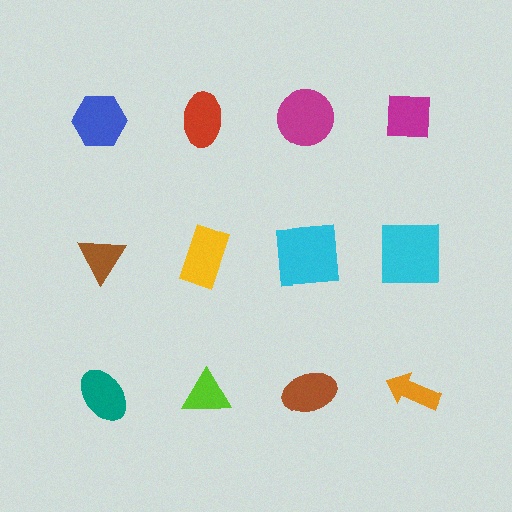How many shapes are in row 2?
4 shapes.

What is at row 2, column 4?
A cyan square.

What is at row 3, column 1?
A teal ellipse.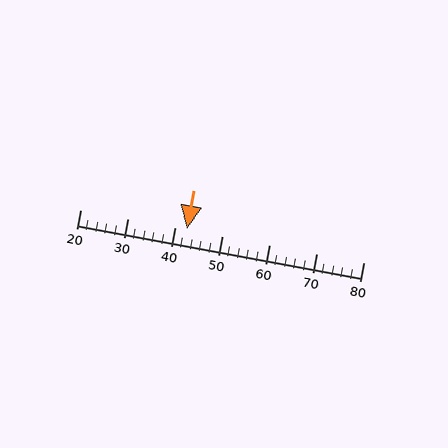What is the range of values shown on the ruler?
The ruler shows values from 20 to 80.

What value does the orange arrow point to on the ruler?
The orange arrow points to approximately 43.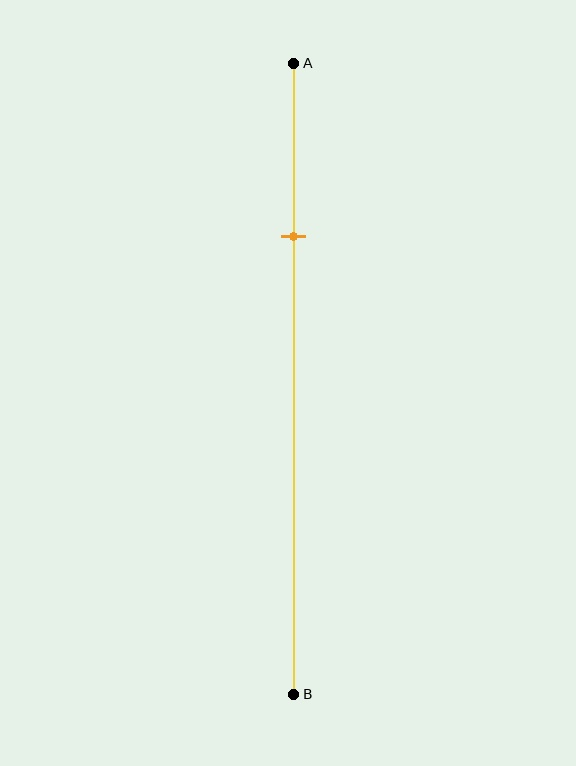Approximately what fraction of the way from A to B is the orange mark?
The orange mark is approximately 25% of the way from A to B.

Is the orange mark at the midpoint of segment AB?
No, the mark is at about 25% from A, not at the 50% midpoint.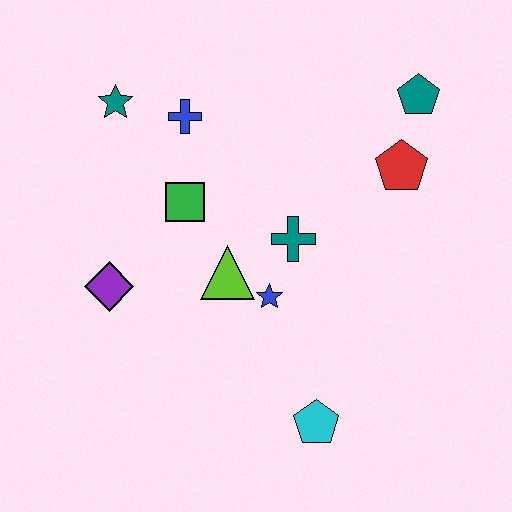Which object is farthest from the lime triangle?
The teal pentagon is farthest from the lime triangle.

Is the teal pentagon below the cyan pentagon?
No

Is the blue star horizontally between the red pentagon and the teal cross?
No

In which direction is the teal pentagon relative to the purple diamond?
The teal pentagon is to the right of the purple diamond.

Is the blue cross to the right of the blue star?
No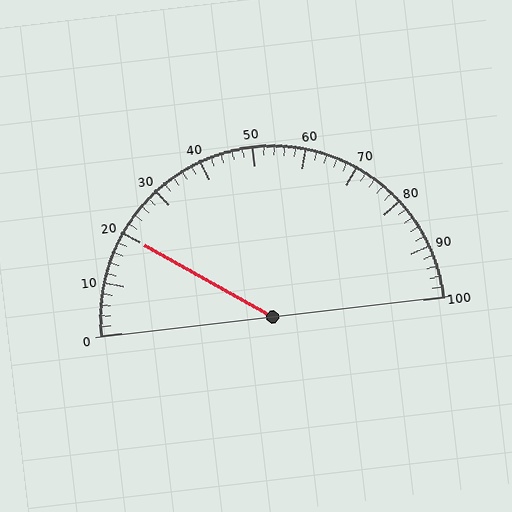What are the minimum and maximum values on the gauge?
The gauge ranges from 0 to 100.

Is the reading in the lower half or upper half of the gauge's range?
The reading is in the lower half of the range (0 to 100).